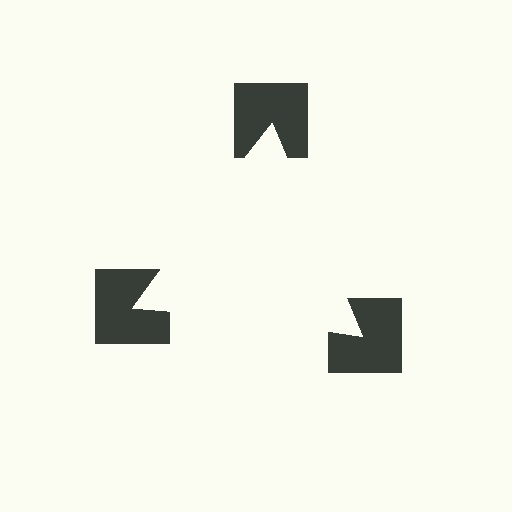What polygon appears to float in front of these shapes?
An illusory triangle — its edges are inferred from the aligned wedge cuts in the notched squares, not physically drawn.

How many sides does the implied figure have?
3 sides.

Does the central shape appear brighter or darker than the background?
It typically appears slightly brighter than the background, even though no actual brightness change is drawn.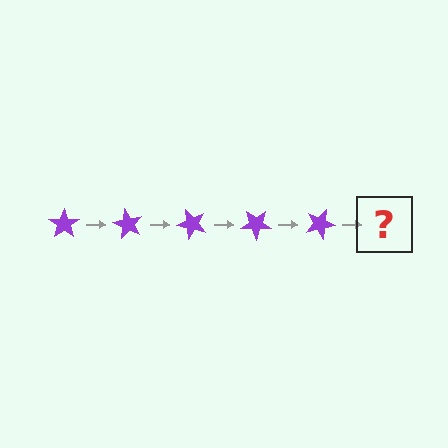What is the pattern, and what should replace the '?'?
The pattern is that the star rotates 60 degrees each step. The '?' should be a purple star rotated 300 degrees.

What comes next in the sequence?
The next element should be a purple star rotated 300 degrees.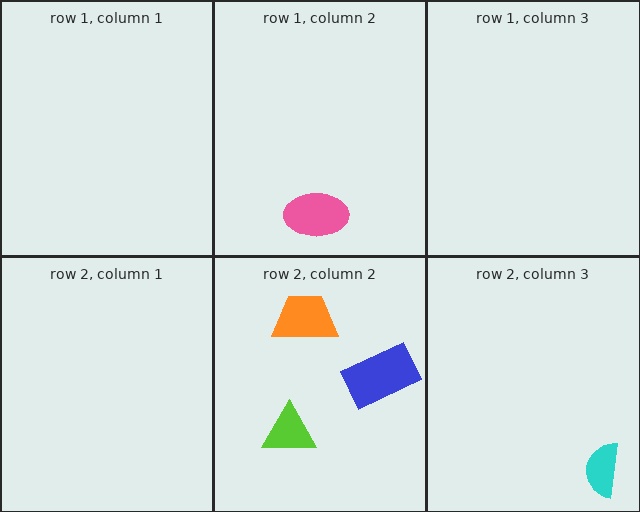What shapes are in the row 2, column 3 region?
The cyan semicircle.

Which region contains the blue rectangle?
The row 2, column 2 region.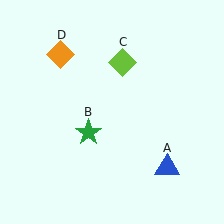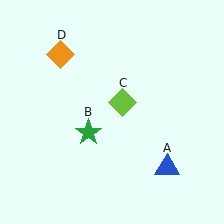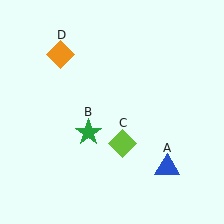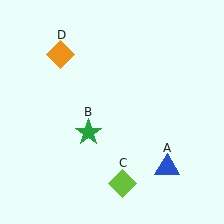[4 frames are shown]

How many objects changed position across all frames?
1 object changed position: lime diamond (object C).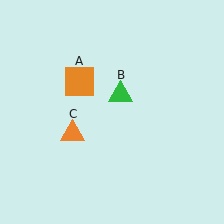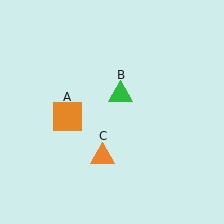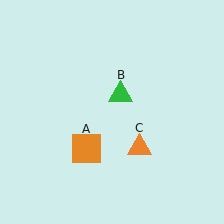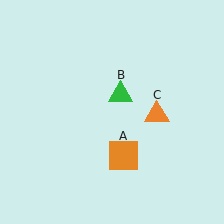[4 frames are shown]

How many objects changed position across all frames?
2 objects changed position: orange square (object A), orange triangle (object C).